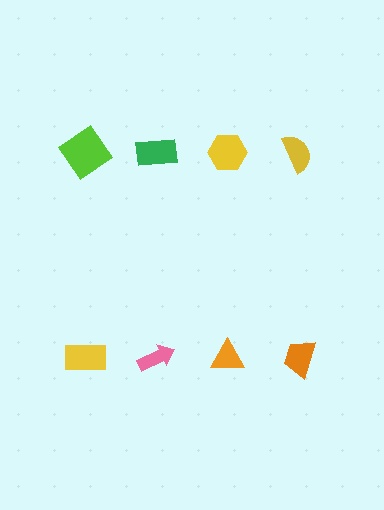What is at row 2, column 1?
A yellow rectangle.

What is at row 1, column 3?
A yellow hexagon.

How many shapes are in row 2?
4 shapes.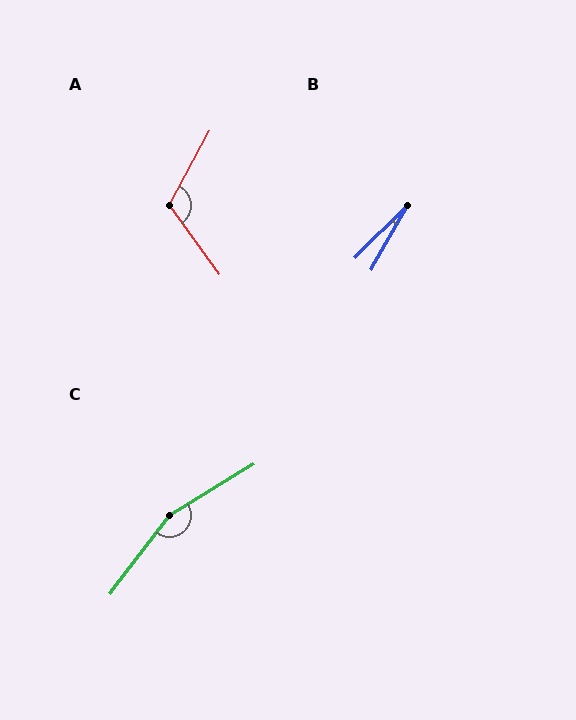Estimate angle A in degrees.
Approximately 116 degrees.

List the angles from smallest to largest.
B (16°), A (116°), C (159°).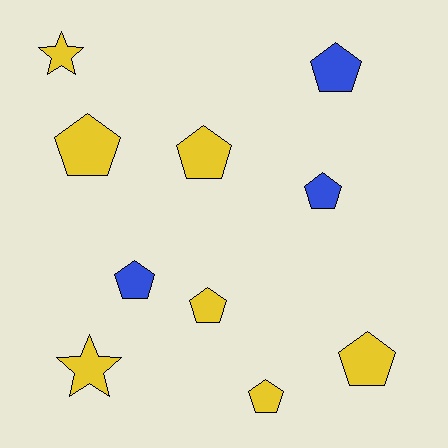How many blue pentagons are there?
There are 3 blue pentagons.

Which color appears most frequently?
Yellow, with 7 objects.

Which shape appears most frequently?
Pentagon, with 8 objects.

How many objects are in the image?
There are 10 objects.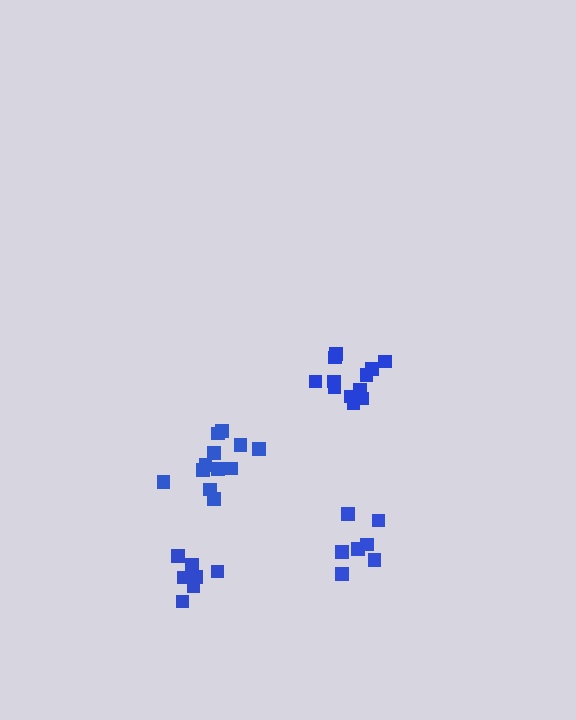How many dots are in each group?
Group 1: 7 dots, Group 2: 12 dots, Group 3: 12 dots, Group 4: 7 dots (38 total).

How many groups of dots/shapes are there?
There are 4 groups.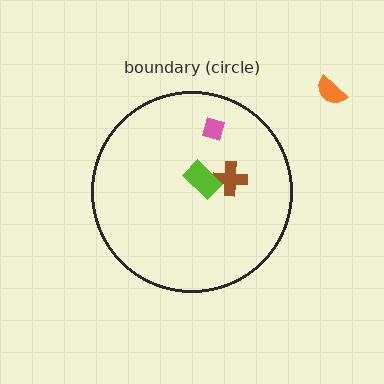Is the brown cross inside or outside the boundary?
Inside.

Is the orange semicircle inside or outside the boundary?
Outside.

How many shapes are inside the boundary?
3 inside, 1 outside.